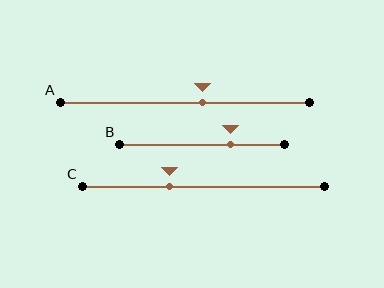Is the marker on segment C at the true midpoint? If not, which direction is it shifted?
No, the marker on segment C is shifted to the left by about 14% of the segment length.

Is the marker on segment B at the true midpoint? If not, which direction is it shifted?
No, the marker on segment B is shifted to the right by about 17% of the segment length.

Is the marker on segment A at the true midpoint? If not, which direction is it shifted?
No, the marker on segment A is shifted to the right by about 7% of the segment length.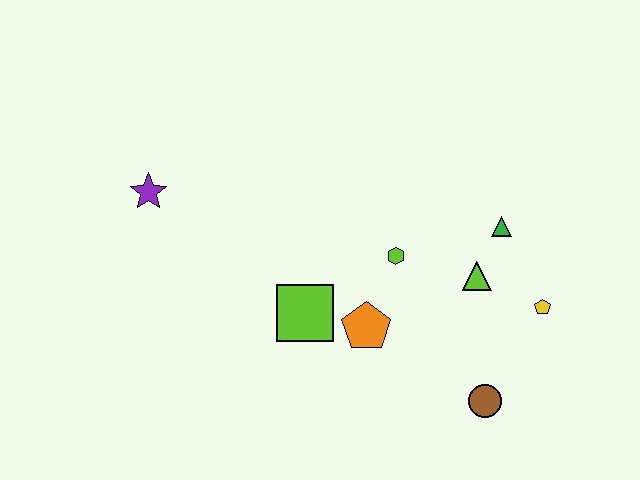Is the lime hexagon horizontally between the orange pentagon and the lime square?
No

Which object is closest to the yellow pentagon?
The lime triangle is closest to the yellow pentagon.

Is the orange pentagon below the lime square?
Yes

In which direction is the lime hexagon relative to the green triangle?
The lime hexagon is to the left of the green triangle.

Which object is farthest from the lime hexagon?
The purple star is farthest from the lime hexagon.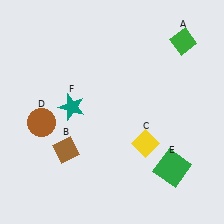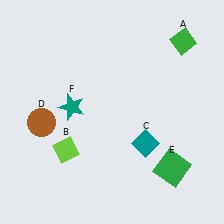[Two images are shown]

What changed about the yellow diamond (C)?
In Image 1, C is yellow. In Image 2, it changed to teal.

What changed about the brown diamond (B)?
In Image 1, B is brown. In Image 2, it changed to lime.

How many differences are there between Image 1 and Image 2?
There are 2 differences between the two images.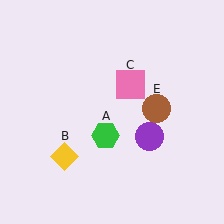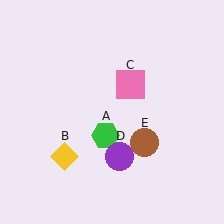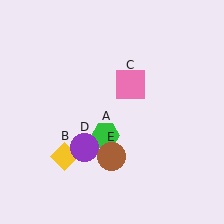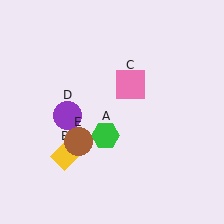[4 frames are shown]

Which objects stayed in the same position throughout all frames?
Green hexagon (object A) and yellow diamond (object B) and pink square (object C) remained stationary.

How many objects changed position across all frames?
2 objects changed position: purple circle (object D), brown circle (object E).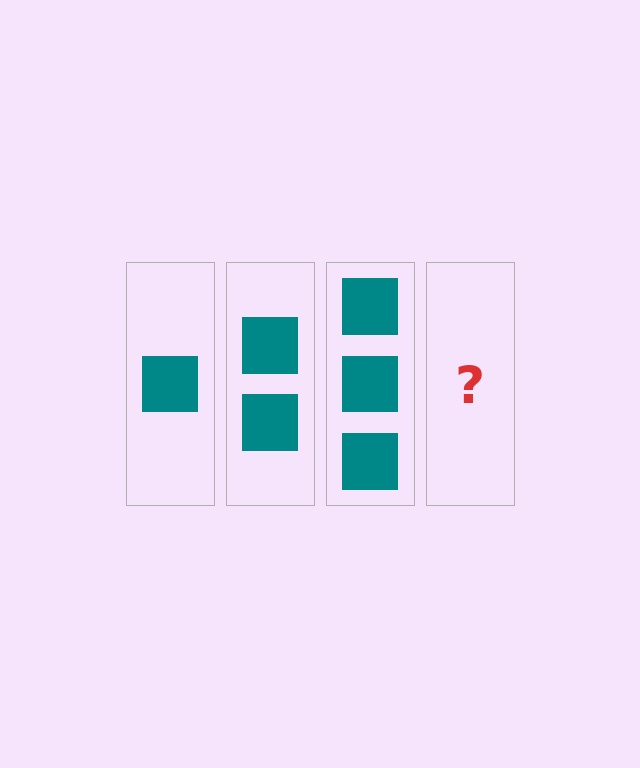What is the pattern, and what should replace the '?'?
The pattern is that each step adds one more square. The '?' should be 4 squares.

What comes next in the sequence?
The next element should be 4 squares.